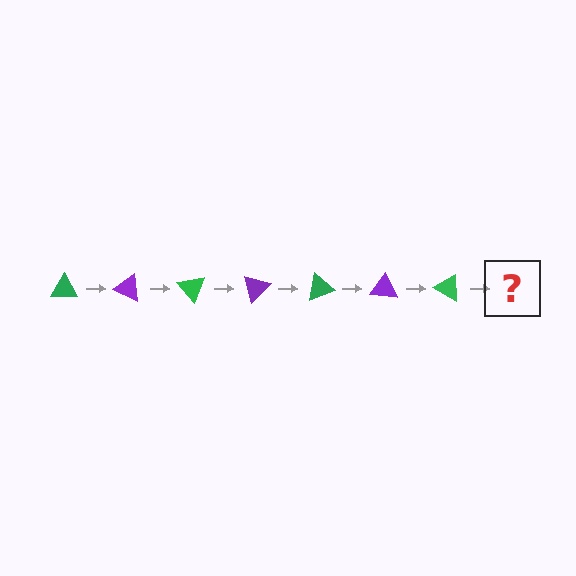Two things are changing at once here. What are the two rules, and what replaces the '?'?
The two rules are that it rotates 25 degrees each step and the color cycles through green and purple. The '?' should be a purple triangle, rotated 175 degrees from the start.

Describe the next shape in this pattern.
It should be a purple triangle, rotated 175 degrees from the start.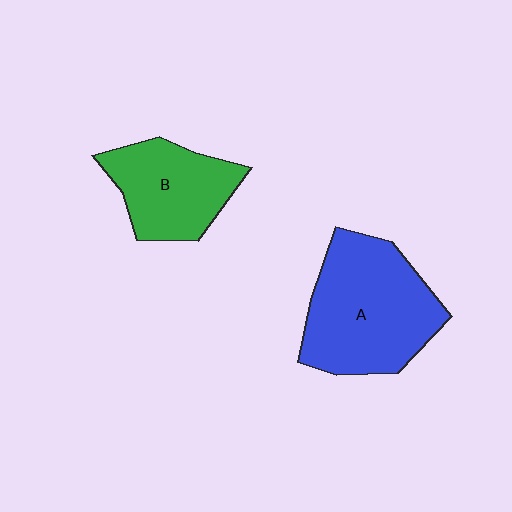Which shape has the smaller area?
Shape B (green).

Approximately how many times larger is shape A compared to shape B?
Approximately 1.5 times.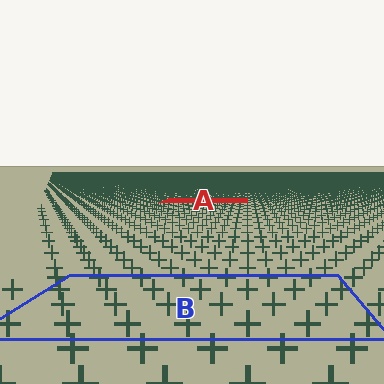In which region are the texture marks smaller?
The texture marks are smaller in region A, because it is farther away.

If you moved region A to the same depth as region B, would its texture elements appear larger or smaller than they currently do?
They would appear larger. At a closer depth, the same texture elements are projected at a bigger on-screen size.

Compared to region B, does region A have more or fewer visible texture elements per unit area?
Region A has more texture elements per unit area — they are packed more densely because it is farther away.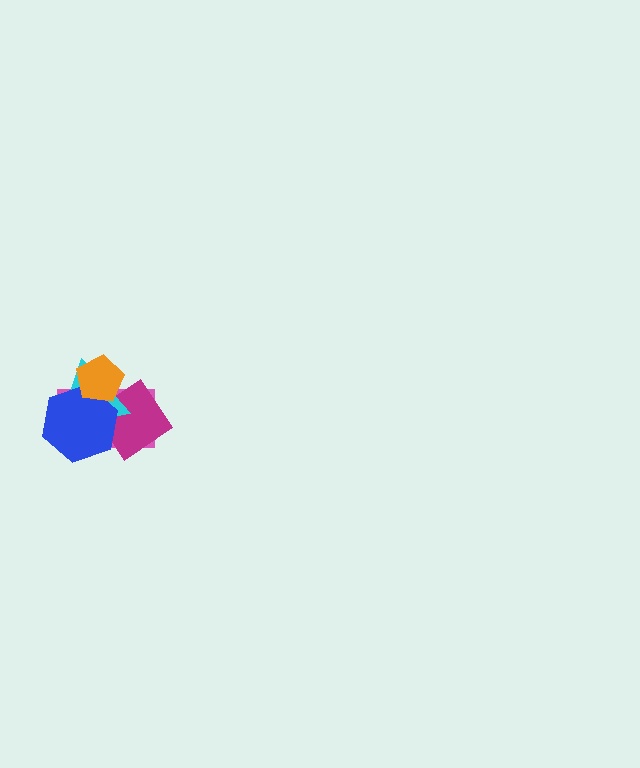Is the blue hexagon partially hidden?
Yes, it is partially covered by another shape.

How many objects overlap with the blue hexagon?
4 objects overlap with the blue hexagon.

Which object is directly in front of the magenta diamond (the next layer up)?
The cyan triangle is directly in front of the magenta diamond.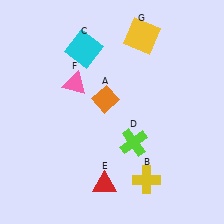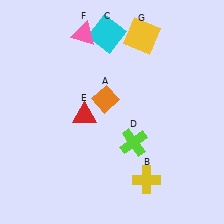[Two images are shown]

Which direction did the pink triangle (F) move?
The pink triangle (F) moved up.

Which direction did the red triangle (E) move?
The red triangle (E) moved up.